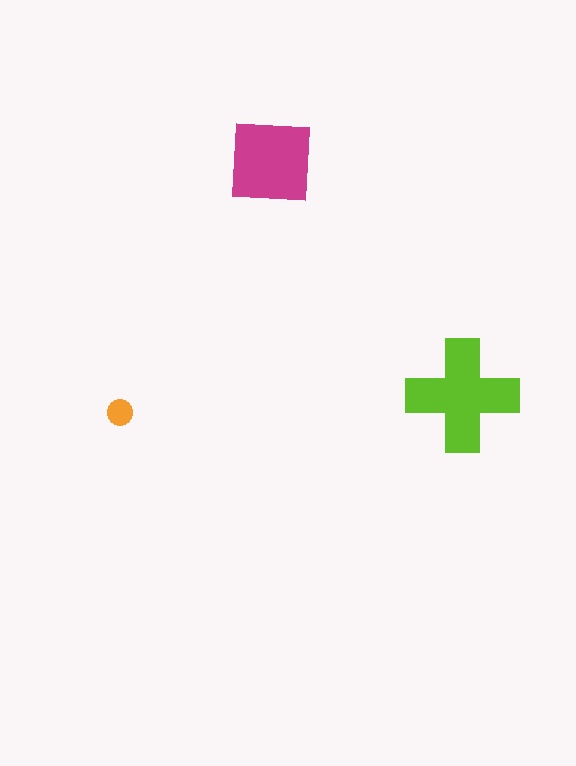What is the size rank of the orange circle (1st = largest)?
3rd.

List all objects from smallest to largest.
The orange circle, the magenta square, the lime cross.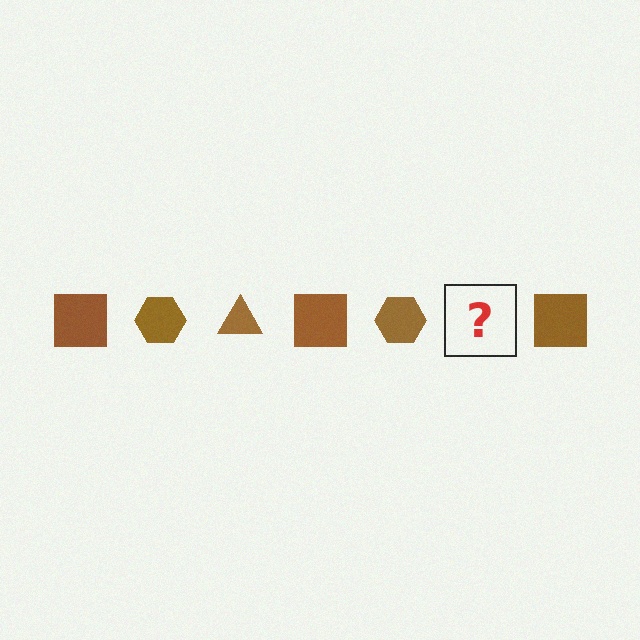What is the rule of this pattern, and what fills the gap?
The rule is that the pattern cycles through square, hexagon, triangle shapes in brown. The gap should be filled with a brown triangle.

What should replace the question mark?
The question mark should be replaced with a brown triangle.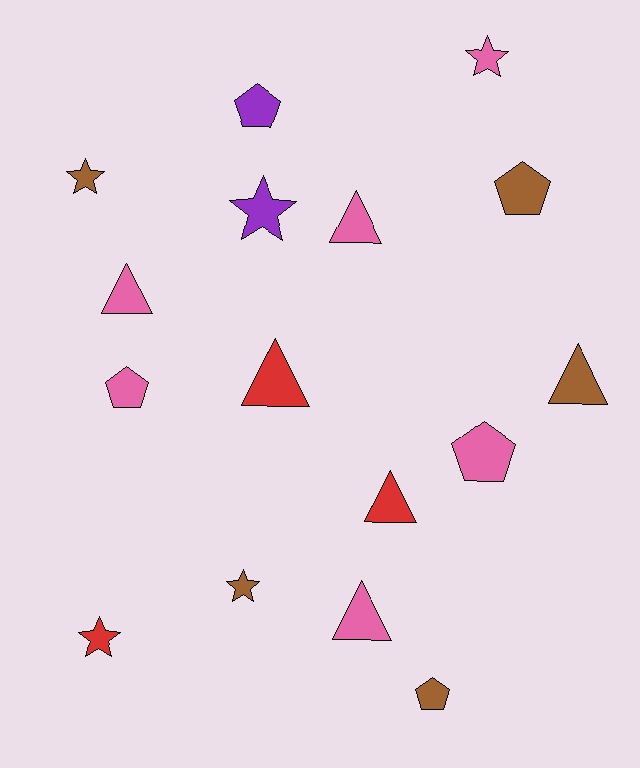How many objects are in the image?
There are 16 objects.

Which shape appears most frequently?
Triangle, with 6 objects.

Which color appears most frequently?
Pink, with 6 objects.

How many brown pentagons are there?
There are 2 brown pentagons.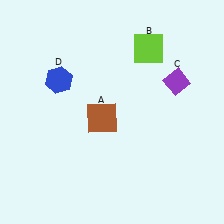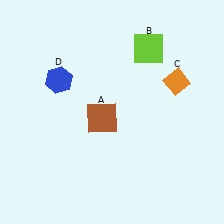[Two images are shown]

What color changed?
The diamond (C) changed from purple in Image 1 to orange in Image 2.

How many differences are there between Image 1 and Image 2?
There is 1 difference between the two images.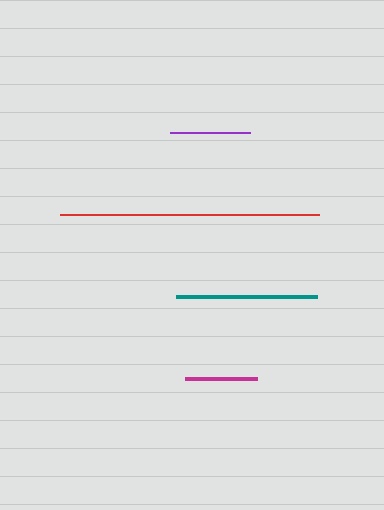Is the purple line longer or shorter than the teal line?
The teal line is longer than the purple line.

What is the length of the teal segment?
The teal segment is approximately 141 pixels long.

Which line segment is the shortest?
The magenta line is the shortest at approximately 72 pixels.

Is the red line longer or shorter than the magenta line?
The red line is longer than the magenta line.